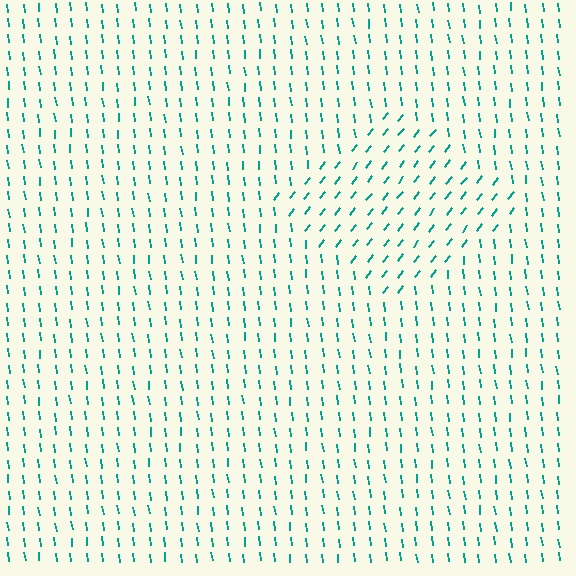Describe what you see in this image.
The image is filled with small teal line segments. A diamond region in the image has lines oriented differently from the surrounding lines, creating a visible texture boundary.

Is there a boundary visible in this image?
Yes, there is a texture boundary formed by a change in line orientation.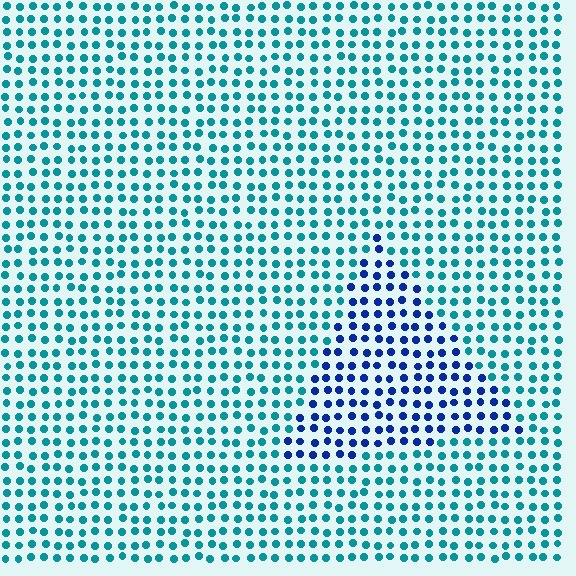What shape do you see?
I see a triangle.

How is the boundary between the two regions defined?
The boundary is defined purely by a slight shift in hue (about 45 degrees). Spacing, size, and orientation are identical on both sides.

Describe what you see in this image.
The image is filled with small teal elements in a uniform arrangement. A triangle-shaped region is visible where the elements are tinted to a slightly different hue, forming a subtle color boundary.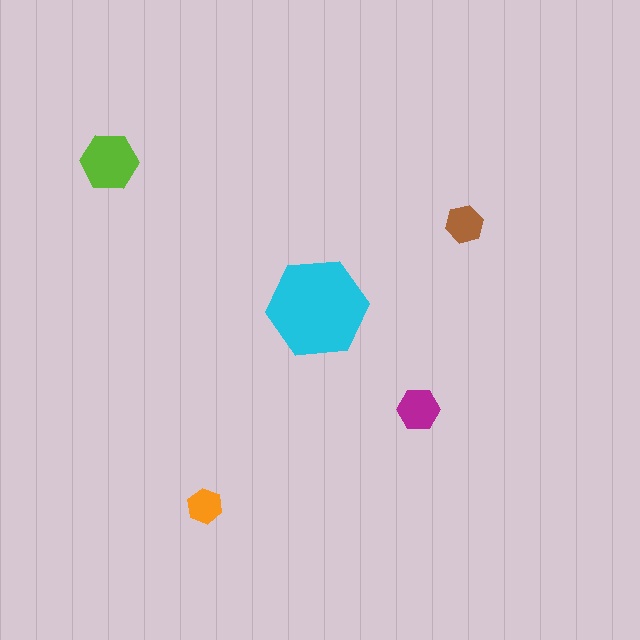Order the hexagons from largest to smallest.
the cyan one, the lime one, the magenta one, the brown one, the orange one.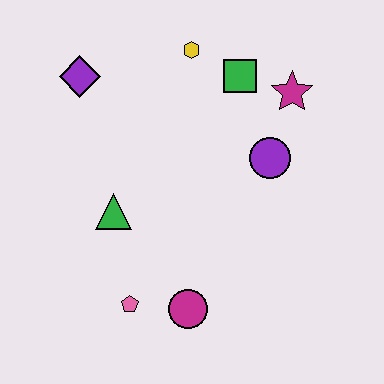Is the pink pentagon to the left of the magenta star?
Yes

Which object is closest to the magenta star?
The green square is closest to the magenta star.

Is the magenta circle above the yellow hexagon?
No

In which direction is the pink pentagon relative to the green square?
The pink pentagon is below the green square.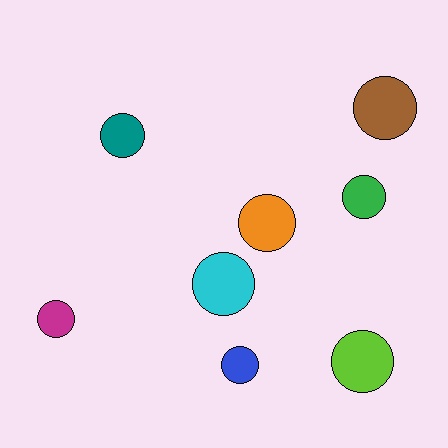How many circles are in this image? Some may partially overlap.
There are 8 circles.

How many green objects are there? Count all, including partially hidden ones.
There is 1 green object.